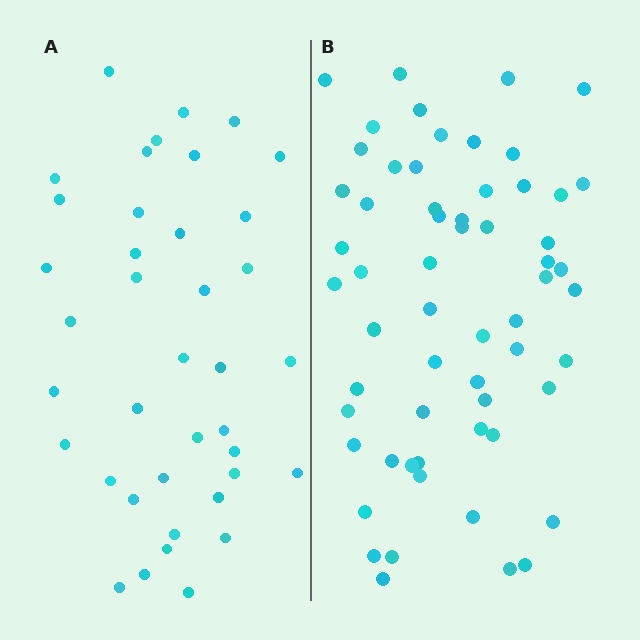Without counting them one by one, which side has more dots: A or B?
Region B (the right region) has more dots.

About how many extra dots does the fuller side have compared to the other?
Region B has approximately 20 more dots than region A.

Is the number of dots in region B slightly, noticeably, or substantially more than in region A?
Region B has substantially more. The ratio is roughly 1.5 to 1.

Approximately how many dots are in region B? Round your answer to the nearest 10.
About 60 dots.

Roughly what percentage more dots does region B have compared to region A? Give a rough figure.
About 55% more.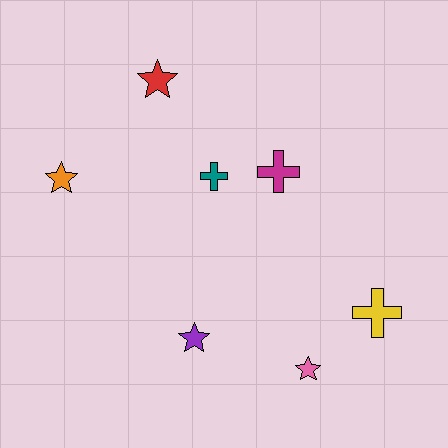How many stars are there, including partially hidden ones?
There are 4 stars.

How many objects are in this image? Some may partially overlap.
There are 7 objects.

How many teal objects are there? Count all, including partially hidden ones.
There is 1 teal object.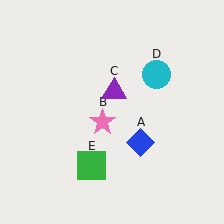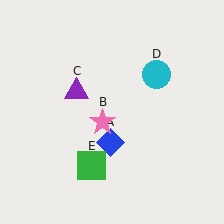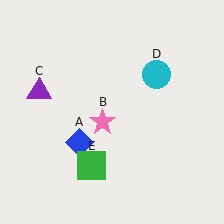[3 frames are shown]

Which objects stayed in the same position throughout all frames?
Pink star (object B) and cyan circle (object D) and green square (object E) remained stationary.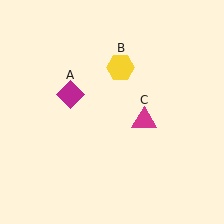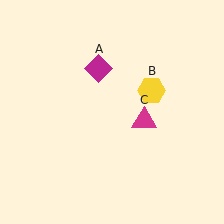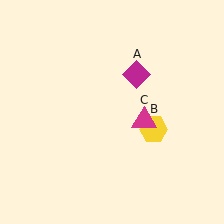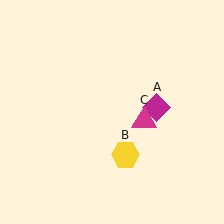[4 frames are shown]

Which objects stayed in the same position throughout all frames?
Magenta triangle (object C) remained stationary.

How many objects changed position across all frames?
2 objects changed position: magenta diamond (object A), yellow hexagon (object B).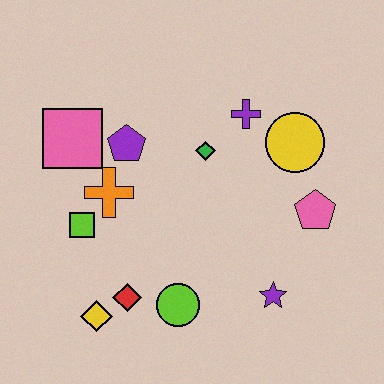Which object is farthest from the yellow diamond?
The yellow circle is farthest from the yellow diamond.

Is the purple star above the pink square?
No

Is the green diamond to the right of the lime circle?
Yes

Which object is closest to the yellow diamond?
The red diamond is closest to the yellow diamond.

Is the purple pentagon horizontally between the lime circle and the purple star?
No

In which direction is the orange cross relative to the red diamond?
The orange cross is above the red diamond.